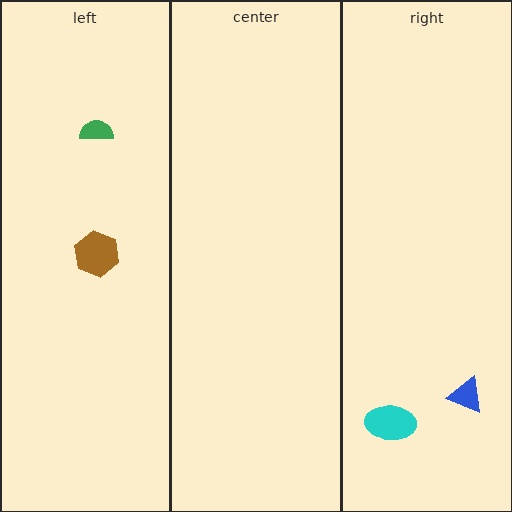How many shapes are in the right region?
2.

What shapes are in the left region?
The brown hexagon, the green semicircle.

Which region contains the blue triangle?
The right region.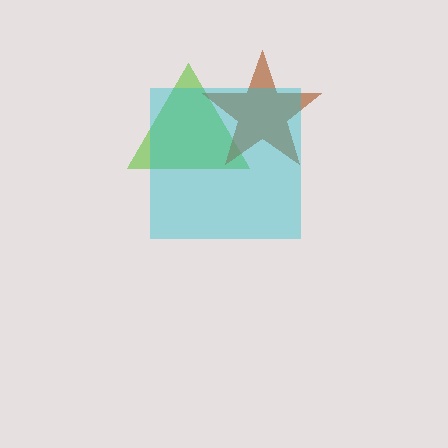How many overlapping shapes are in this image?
There are 3 overlapping shapes in the image.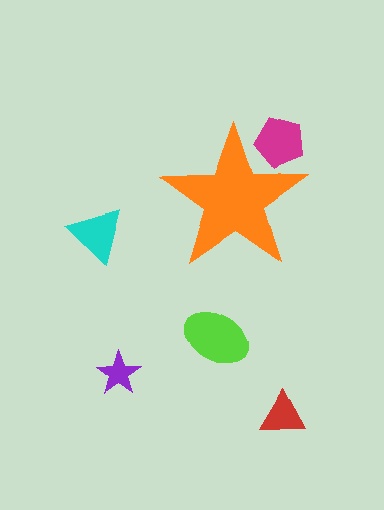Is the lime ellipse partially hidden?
No, the lime ellipse is fully visible.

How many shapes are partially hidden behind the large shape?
1 shape is partially hidden.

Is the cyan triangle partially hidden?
No, the cyan triangle is fully visible.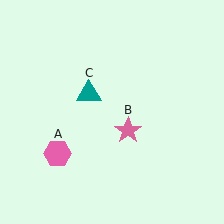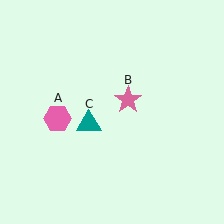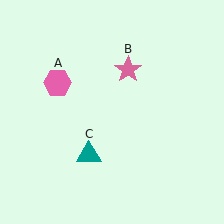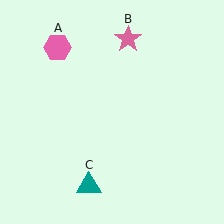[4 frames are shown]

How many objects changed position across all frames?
3 objects changed position: pink hexagon (object A), pink star (object B), teal triangle (object C).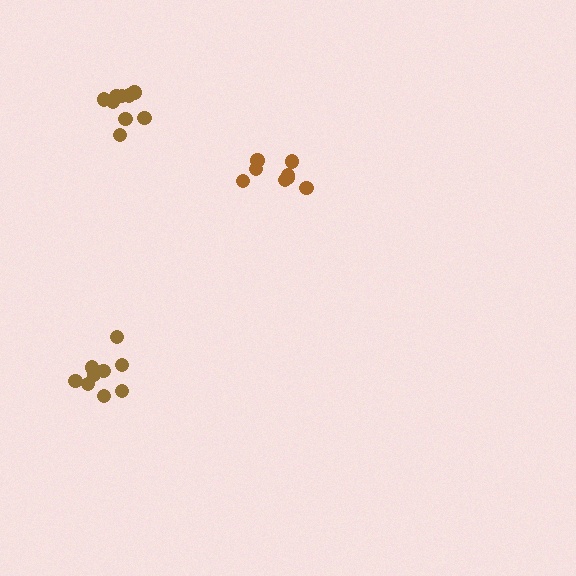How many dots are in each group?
Group 1: 9 dots, Group 2: 8 dots, Group 3: 9 dots (26 total).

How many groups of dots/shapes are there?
There are 3 groups.